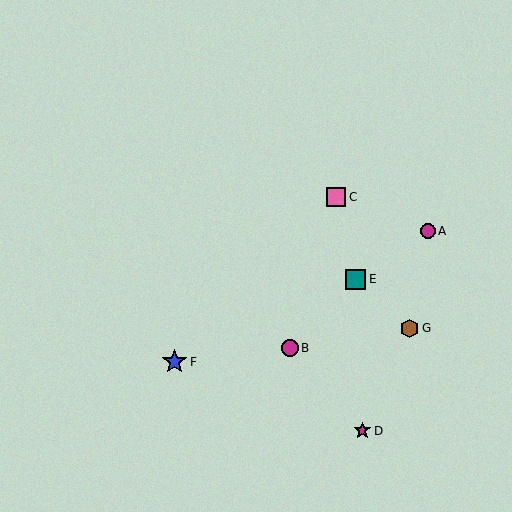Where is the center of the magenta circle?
The center of the magenta circle is at (290, 348).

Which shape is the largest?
The blue star (labeled F) is the largest.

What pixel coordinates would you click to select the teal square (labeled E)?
Click at (356, 279) to select the teal square E.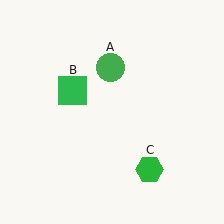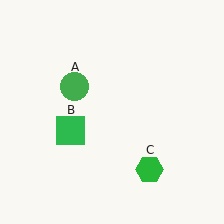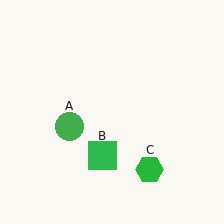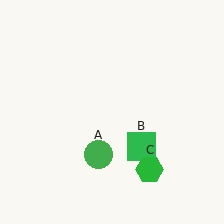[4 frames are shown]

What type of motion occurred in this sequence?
The green circle (object A), green square (object B) rotated counterclockwise around the center of the scene.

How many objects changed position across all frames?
2 objects changed position: green circle (object A), green square (object B).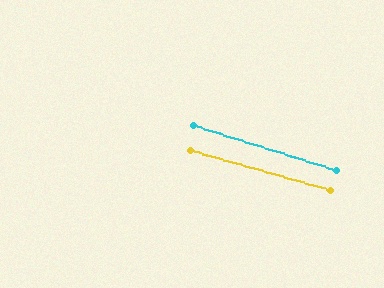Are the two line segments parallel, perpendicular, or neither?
Parallel — their directions differ by only 1.9°.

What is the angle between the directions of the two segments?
Approximately 2 degrees.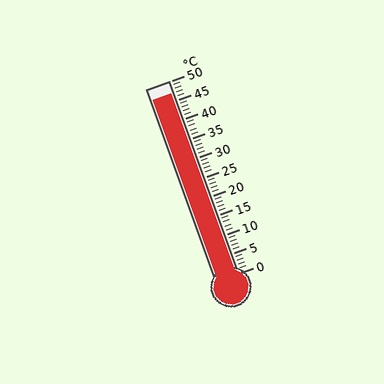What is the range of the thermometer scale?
The thermometer scale ranges from 0°C to 50°C.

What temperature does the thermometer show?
The thermometer shows approximately 47°C.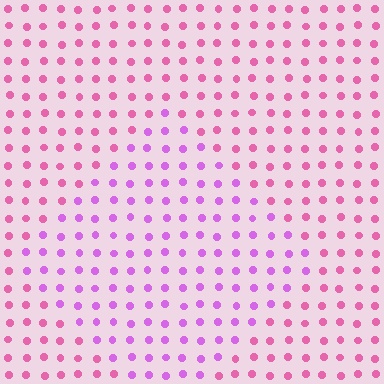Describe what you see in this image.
The image is filled with small pink elements in a uniform arrangement. A diamond-shaped region is visible where the elements are tinted to a slightly different hue, forming a subtle color boundary.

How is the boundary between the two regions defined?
The boundary is defined purely by a slight shift in hue (about 35 degrees). Spacing, size, and orientation are identical on both sides.